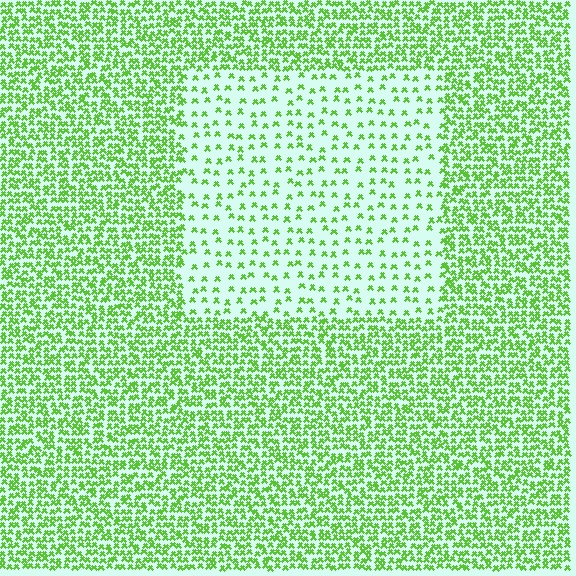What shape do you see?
I see a rectangle.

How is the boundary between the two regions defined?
The boundary is defined by a change in element density (approximately 2.8x ratio). All elements are the same color, size, and shape.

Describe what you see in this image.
The image contains small lime elements arranged at two different densities. A rectangle-shaped region is visible where the elements are less densely packed than the surrounding area.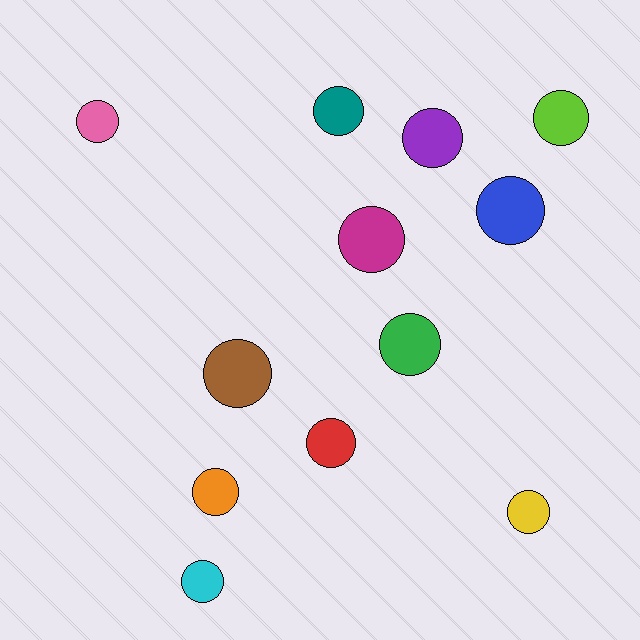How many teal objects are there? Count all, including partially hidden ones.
There is 1 teal object.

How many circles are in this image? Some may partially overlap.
There are 12 circles.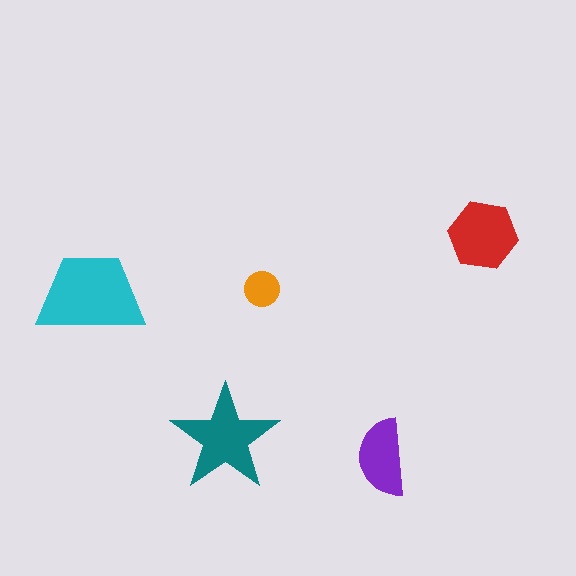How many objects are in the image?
There are 5 objects in the image.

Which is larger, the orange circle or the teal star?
The teal star.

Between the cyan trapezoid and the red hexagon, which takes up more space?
The cyan trapezoid.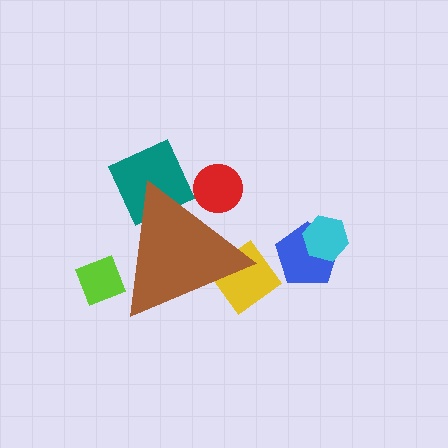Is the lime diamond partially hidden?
Yes, the lime diamond is partially hidden behind the brown triangle.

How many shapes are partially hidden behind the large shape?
4 shapes are partially hidden.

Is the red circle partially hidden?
Yes, the red circle is partially hidden behind the brown triangle.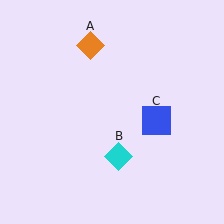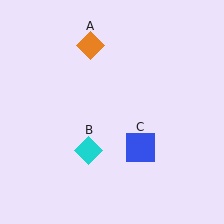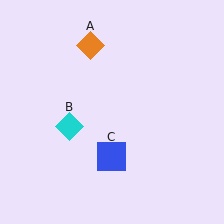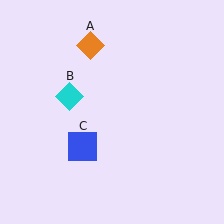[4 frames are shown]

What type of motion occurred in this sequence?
The cyan diamond (object B), blue square (object C) rotated clockwise around the center of the scene.